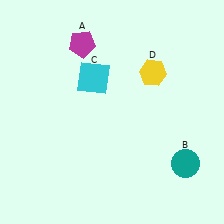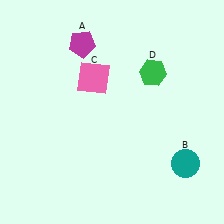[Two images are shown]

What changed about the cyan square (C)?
In Image 1, C is cyan. In Image 2, it changed to pink.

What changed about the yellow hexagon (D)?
In Image 1, D is yellow. In Image 2, it changed to green.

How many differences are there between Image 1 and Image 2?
There are 2 differences between the two images.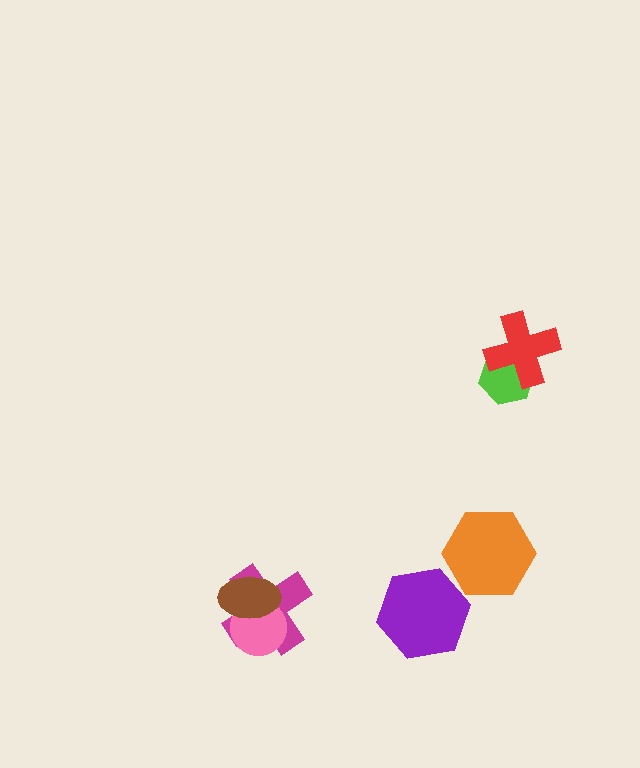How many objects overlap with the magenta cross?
2 objects overlap with the magenta cross.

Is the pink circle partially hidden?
Yes, it is partially covered by another shape.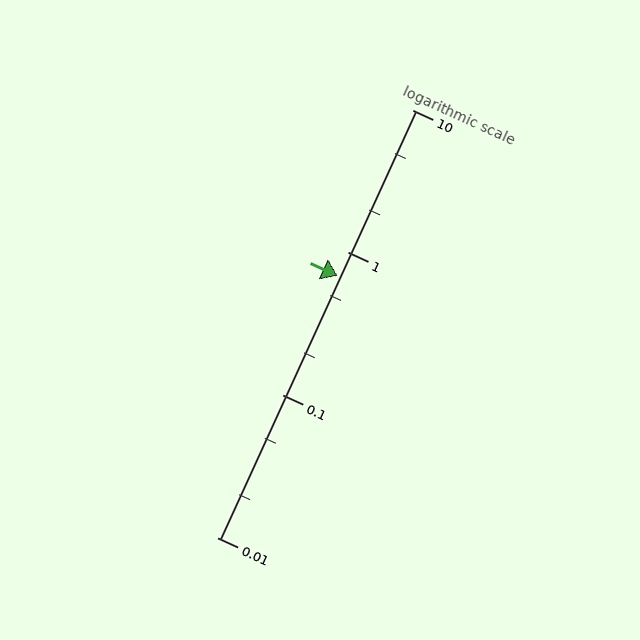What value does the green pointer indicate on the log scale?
The pointer indicates approximately 0.68.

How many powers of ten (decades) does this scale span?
The scale spans 3 decades, from 0.01 to 10.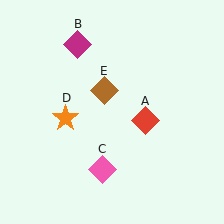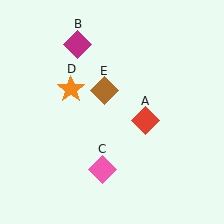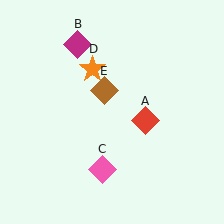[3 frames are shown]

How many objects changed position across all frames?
1 object changed position: orange star (object D).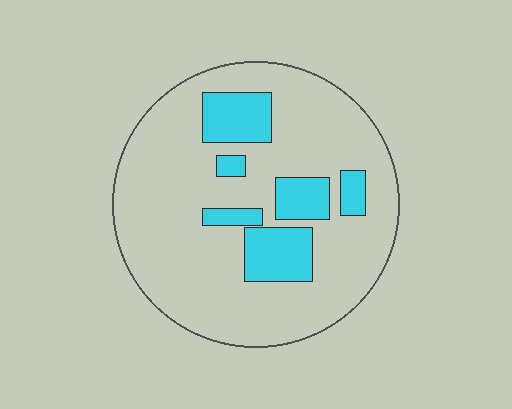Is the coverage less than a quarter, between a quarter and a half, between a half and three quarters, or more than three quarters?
Less than a quarter.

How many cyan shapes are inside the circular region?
6.